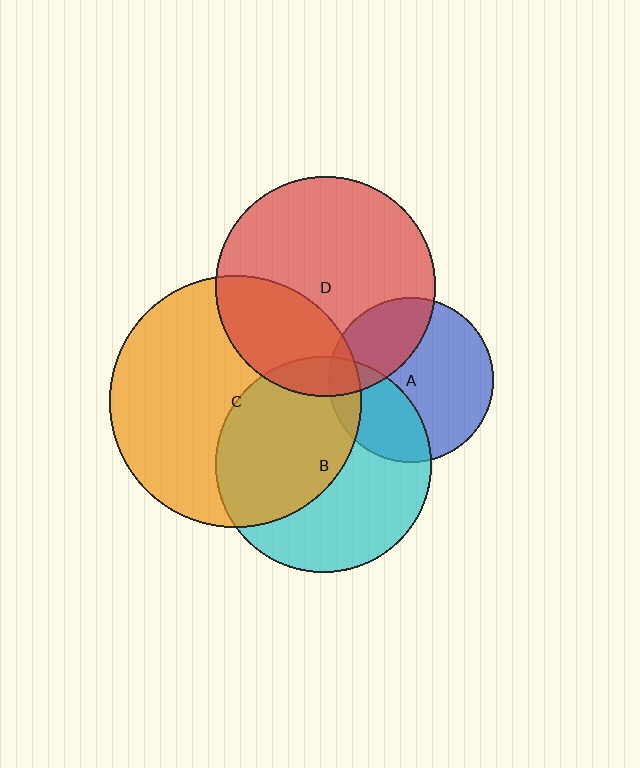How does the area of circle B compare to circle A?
Approximately 1.7 times.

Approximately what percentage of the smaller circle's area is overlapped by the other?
Approximately 30%.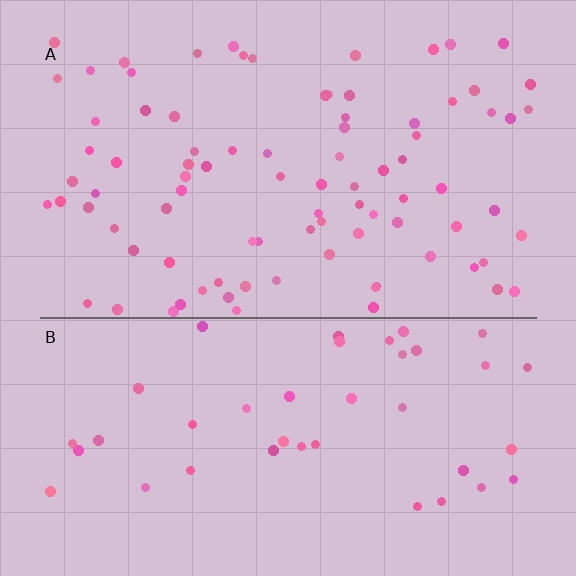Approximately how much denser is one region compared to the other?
Approximately 2.1× — region A over region B.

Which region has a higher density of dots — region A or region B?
A (the top).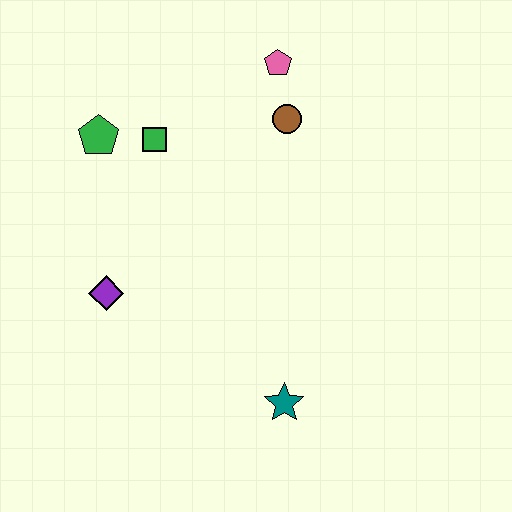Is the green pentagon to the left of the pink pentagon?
Yes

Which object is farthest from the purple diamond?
The pink pentagon is farthest from the purple diamond.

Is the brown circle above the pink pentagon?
No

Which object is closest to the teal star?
The purple diamond is closest to the teal star.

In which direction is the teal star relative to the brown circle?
The teal star is below the brown circle.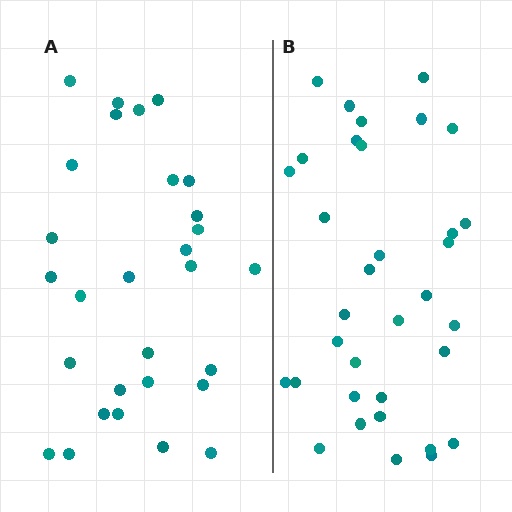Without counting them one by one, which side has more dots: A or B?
Region B (the right region) has more dots.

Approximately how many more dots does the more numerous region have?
Region B has about 5 more dots than region A.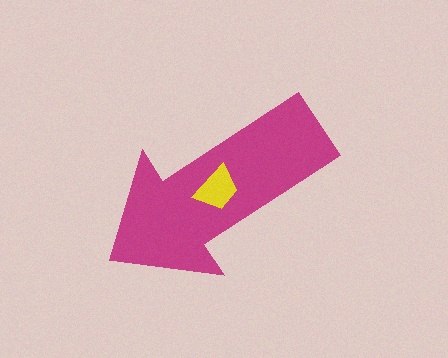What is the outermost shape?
The magenta arrow.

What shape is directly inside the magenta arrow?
The yellow trapezoid.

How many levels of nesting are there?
2.